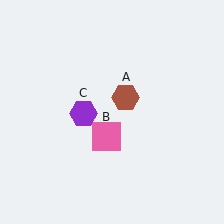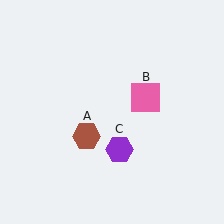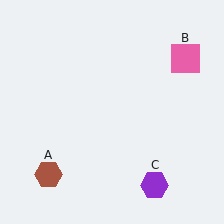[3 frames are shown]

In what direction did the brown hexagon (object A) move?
The brown hexagon (object A) moved down and to the left.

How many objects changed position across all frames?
3 objects changed position: brown hexagon (object A), pink square (object B), purple hexagon (object C).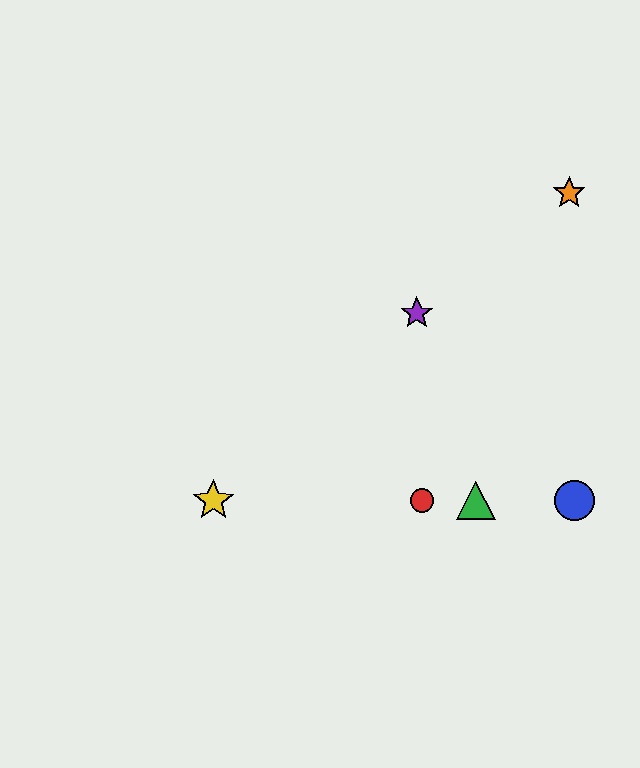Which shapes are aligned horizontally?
The red circle, the blue circle, the green triangle, the yellow star are aligned horizontally.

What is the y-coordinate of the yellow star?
The yellow star is at y≈500.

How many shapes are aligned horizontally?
4 shapes (the red circle, the blue circle, the green triangle, the yellow star) are aligned horizontally.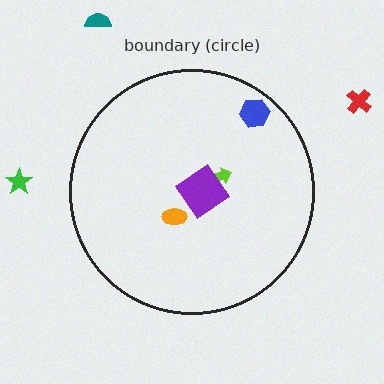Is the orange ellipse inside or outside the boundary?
Inside.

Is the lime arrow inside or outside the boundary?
Inside.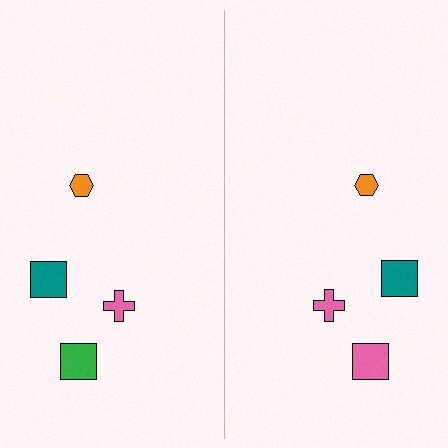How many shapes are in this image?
There are 8 shapes in this image.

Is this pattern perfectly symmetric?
No, the pattern is not perfectly symmetric. The pink square on the right side breaks the symmetry — its mirror counterpart is green.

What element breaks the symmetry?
The pink square on the right side breaks the symmetry — its mirror counterpart is green.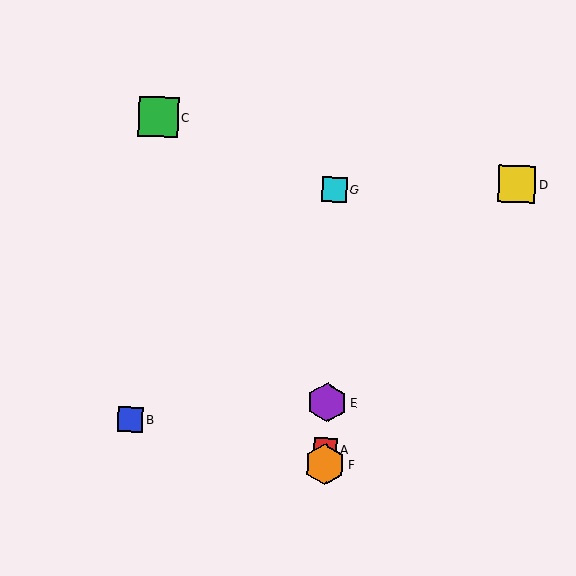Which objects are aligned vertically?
Objects A, E, F, G are aligned vertically.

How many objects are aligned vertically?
4 objects (A, E, F, G) are aligned vertically.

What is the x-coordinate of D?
Object D is at x≈517.